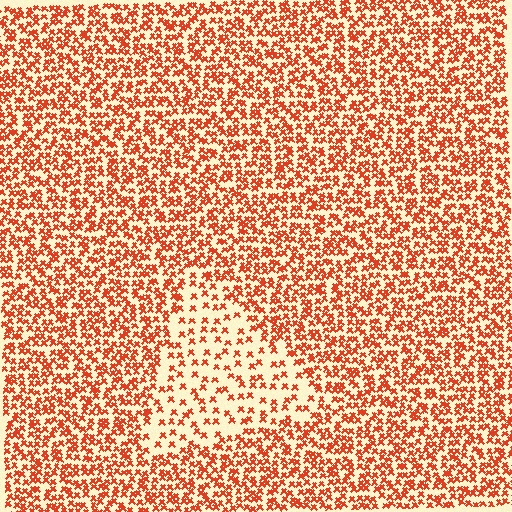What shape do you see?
I see a triangle.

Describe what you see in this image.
The image contains small red elements arranged at two different densities. A triangle-shaped region is visible where the elements are less densely packed than the surrounding area.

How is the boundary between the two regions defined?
The boundary is defined by a change in element density (approximately 2.3x ratio). All elements are the same color, size, and shape.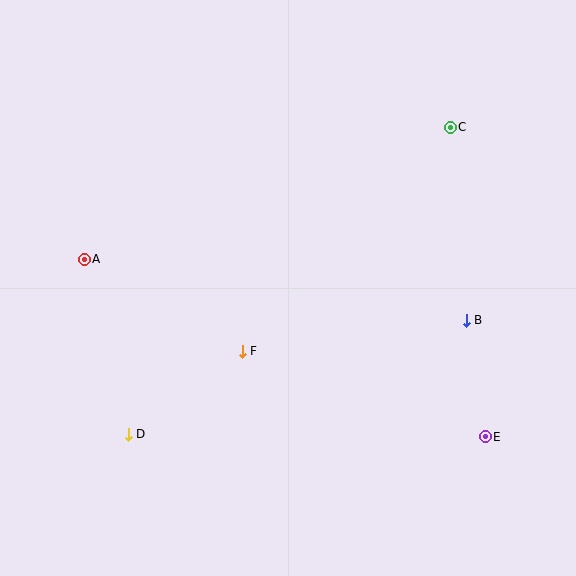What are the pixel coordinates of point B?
Point B is at (466, 320).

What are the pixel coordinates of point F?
Point F is at (242, 351).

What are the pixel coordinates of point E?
Point E is at (485, 437).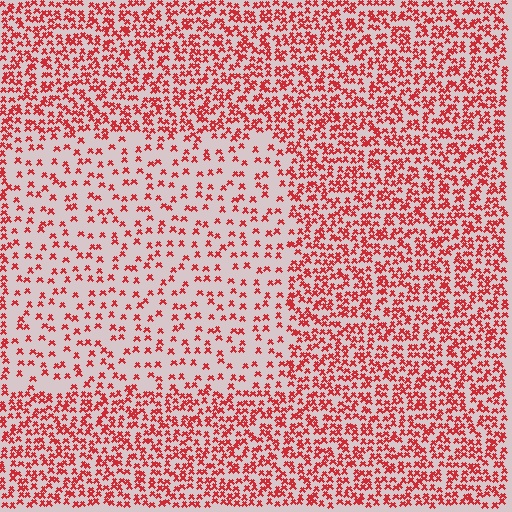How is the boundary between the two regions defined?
The boundary is defined by a change in element density (approximately 2.3x ratio). All elements are the same color, size, and shape.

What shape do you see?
I see a rectangle.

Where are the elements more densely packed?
The elements are more densely packed outside the rectangle boundary.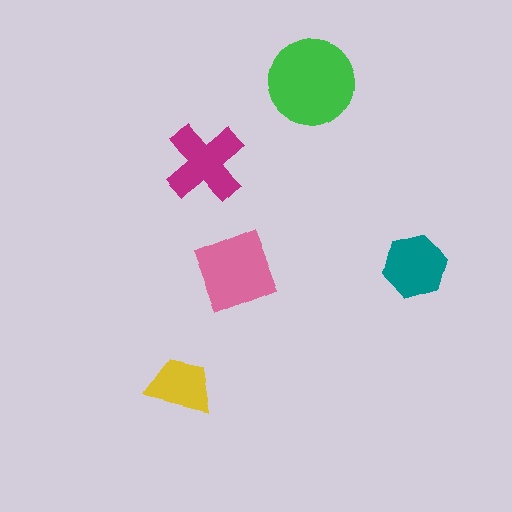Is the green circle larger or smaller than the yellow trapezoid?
Larger.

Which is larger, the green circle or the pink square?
The green circle.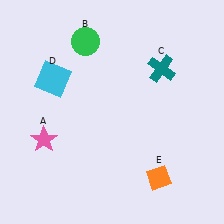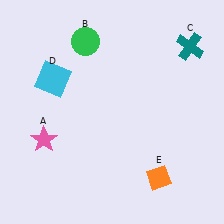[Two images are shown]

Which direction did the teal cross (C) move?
The teal cross (C) moved right.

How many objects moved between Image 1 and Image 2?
1 object moved between the two images.